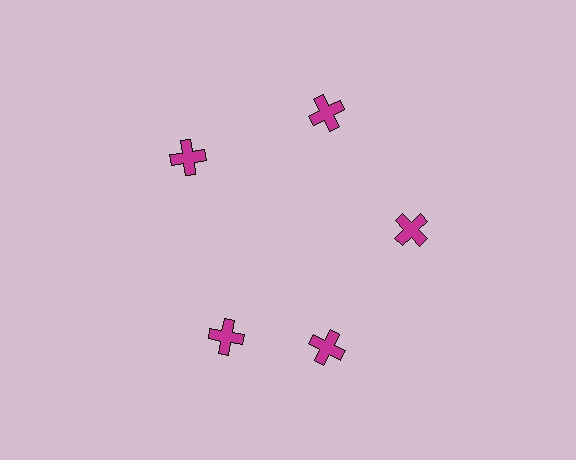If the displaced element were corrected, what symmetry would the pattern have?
It would have 5-fold rotational symmetry — the pattern would map onto itself every 72 degrees.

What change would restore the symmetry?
The symmetry would be restored by rotating it back into even spacing with its neighbors so that all 5 crosses sit at equal angles and equal distance from the center.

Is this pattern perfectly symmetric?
No. The 5 magenta crosses are arranged in a ring, but one element near the 8 o'clock position is rotated out of alignment along the ring, breaking the 5-fold rotational symmetry.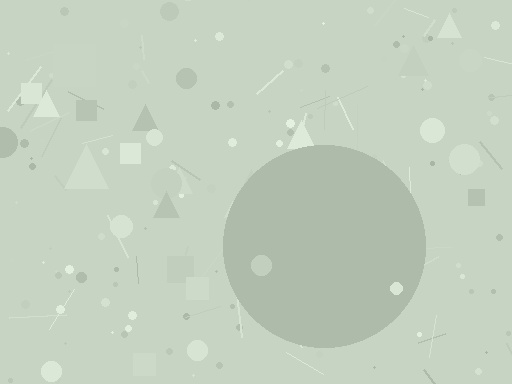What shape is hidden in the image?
A circle is hidden in the image.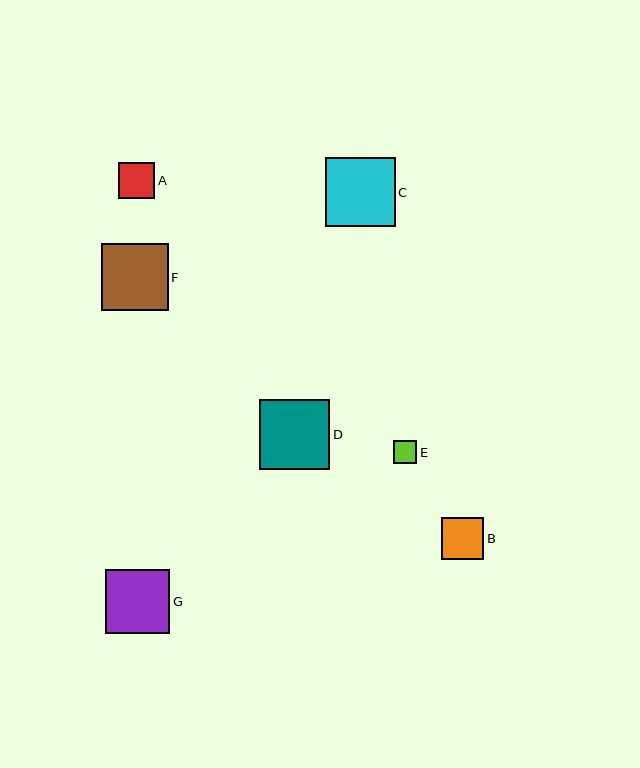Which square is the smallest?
Square E is the smallest with a size of approximately 23 pixels.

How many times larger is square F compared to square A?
Square F is approximately 1.9 times the size of square A.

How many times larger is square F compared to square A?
Square F is approximately 1.9 times the size of square A.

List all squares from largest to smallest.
From largest to smallest: D, C, F, G, B, A, E.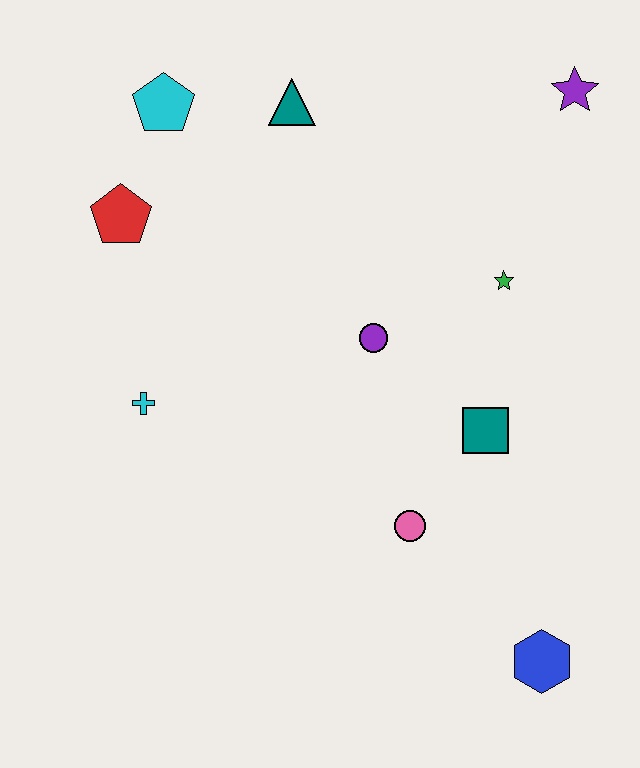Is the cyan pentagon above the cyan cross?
Yes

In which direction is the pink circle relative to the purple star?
The pink circle is below the purple star.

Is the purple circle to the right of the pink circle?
No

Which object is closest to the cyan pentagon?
The red pentagon is closest to the cyan pentagon.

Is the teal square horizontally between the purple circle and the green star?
Yes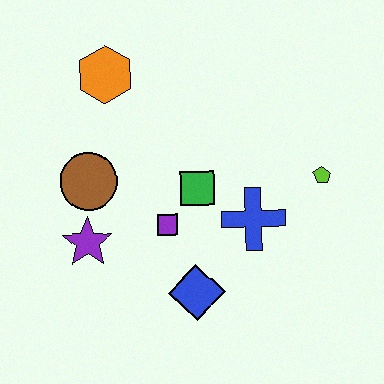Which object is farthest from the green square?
The orange hexagon is farthest from the green square.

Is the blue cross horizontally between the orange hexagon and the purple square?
No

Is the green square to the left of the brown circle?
No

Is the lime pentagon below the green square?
No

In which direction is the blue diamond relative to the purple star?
The blue diamond is to the right of the purple star.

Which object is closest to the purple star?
The brown circle is closest to the purple star.